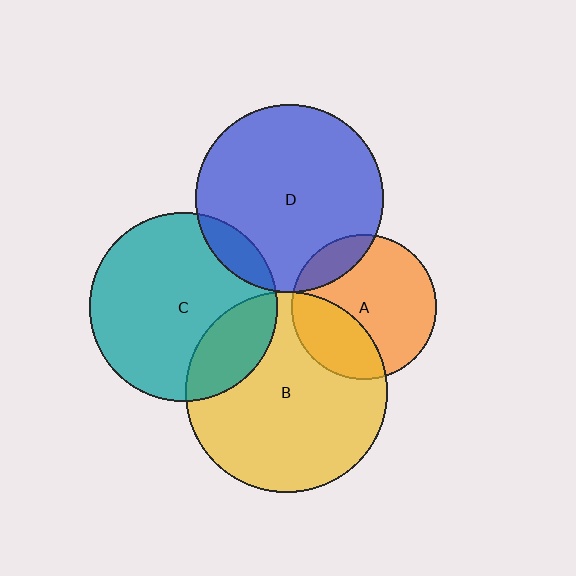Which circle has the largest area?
Circle B (yellow).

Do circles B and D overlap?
Yes.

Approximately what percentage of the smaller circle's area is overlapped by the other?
Approximately 5%.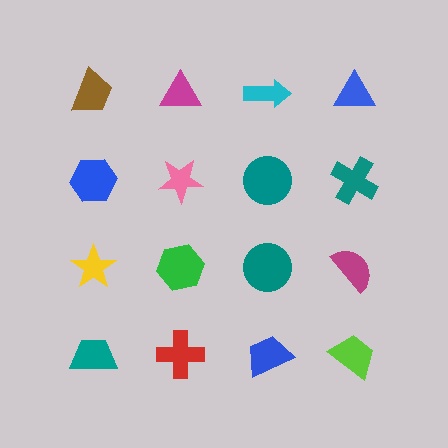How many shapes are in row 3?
4 shapes.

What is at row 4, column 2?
A red cross.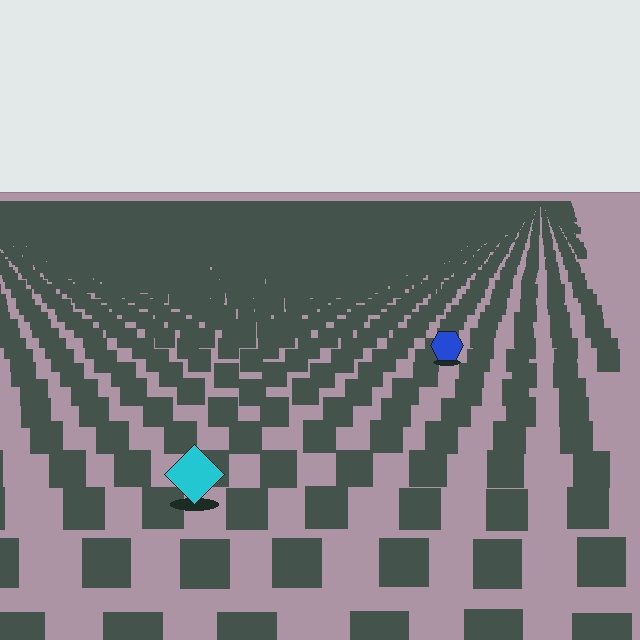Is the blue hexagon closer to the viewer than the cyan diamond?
No. The cyan diamond is closer — you can tell from the texture gradient: the ground texture is coarser near it.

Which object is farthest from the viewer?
The blue hexagon is farthest from the viewer. It appears smaller and the ground texture around it is denser.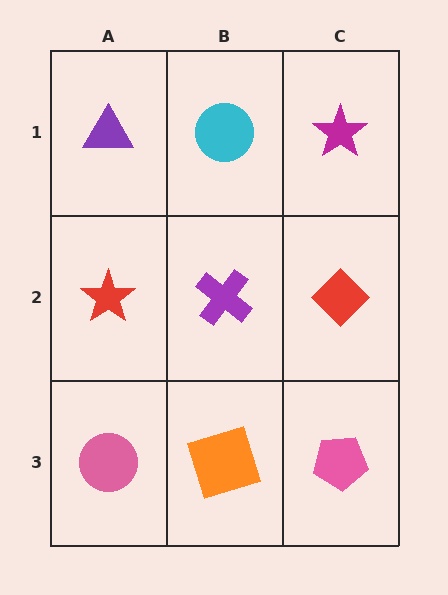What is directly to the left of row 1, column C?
A cyan circle.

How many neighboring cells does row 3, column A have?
2.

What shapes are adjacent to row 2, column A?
A purple triangle (row 1, column A), a pink circle (row 3, column A), a purple cross (row 2, column B).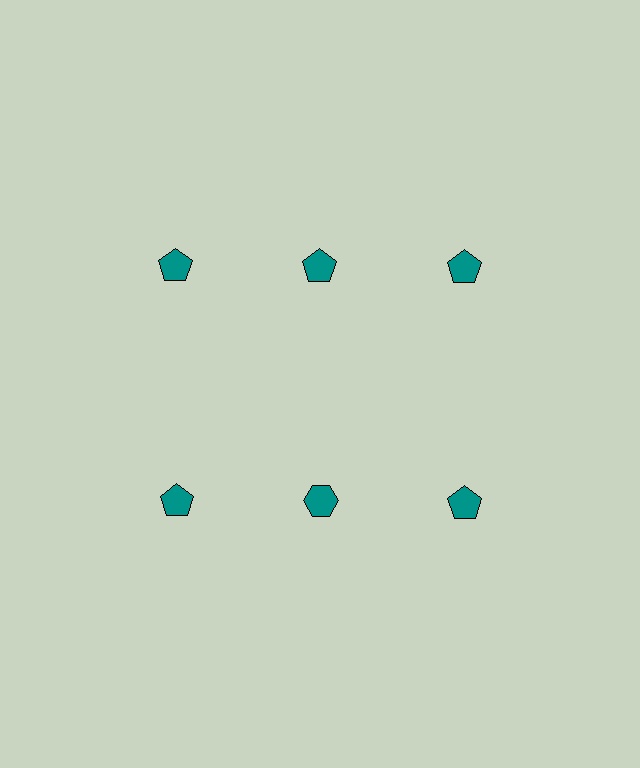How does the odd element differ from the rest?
It has a different shape: hexagon instead of pentagon.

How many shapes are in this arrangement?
There are 6 shapes arranged in a grid pattern.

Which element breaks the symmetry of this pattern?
The teal hexagon in the second row, second from left column breaks the symmetry. All other shapes are teal pentagons.